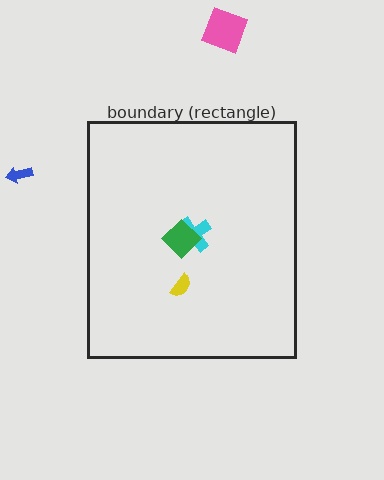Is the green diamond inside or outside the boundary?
Inside.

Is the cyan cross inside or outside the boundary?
Inside.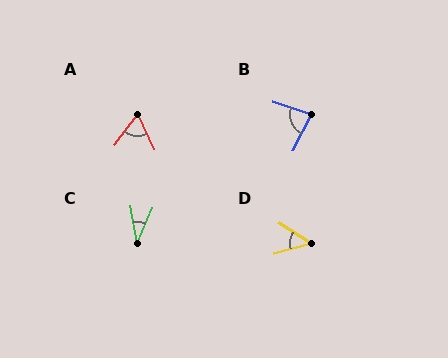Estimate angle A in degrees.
Approximately 62 degrees.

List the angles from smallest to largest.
C (33°), D (48°), A (62°), B (82°).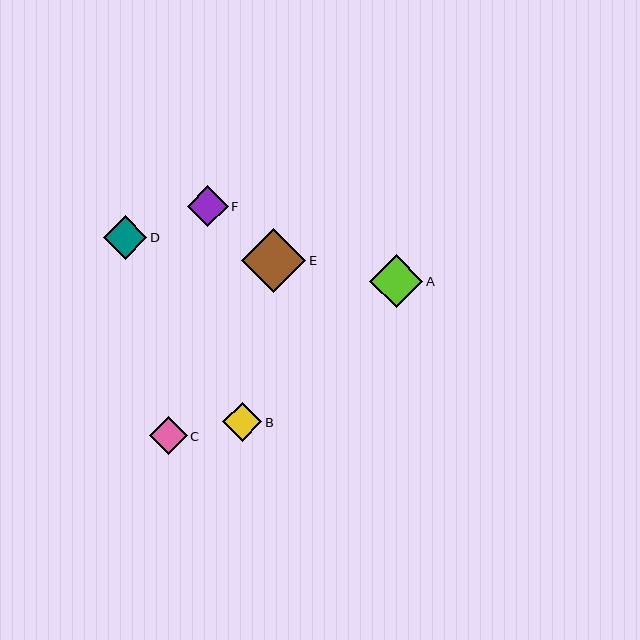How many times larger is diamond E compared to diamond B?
Diamond E is approximately 1.6 times the size of diamond B.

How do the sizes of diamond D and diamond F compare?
Diamond D and diamond F are approximately the same size.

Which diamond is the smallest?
Diamond C is the smallest with a size of approximately 38 pixels.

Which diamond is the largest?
Diamond E is the largest with a size of approximately 64 pixels.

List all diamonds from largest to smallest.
From largest to smallest: E, A, D, F, B, C.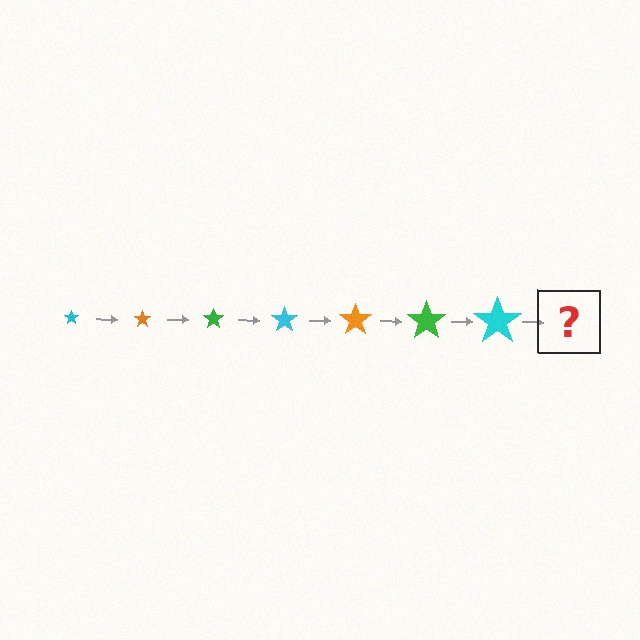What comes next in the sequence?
The next element should be an orange star, larger than the previous one.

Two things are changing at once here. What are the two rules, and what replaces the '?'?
The two rules are that the star grows larger each step and the color cycles through cyan, orange, and green. The '?' should be an orange star, larger than the previous one.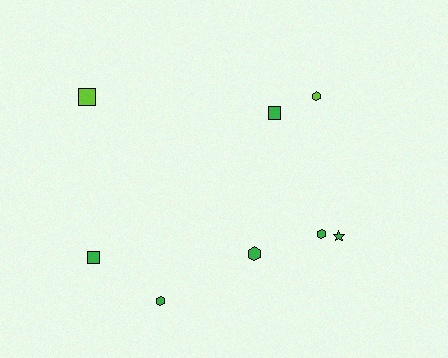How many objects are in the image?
There are 8 objects.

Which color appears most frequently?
Green, with 6 objects.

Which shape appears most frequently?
Hexagon, with 4 objects.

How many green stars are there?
There is 1 green star.